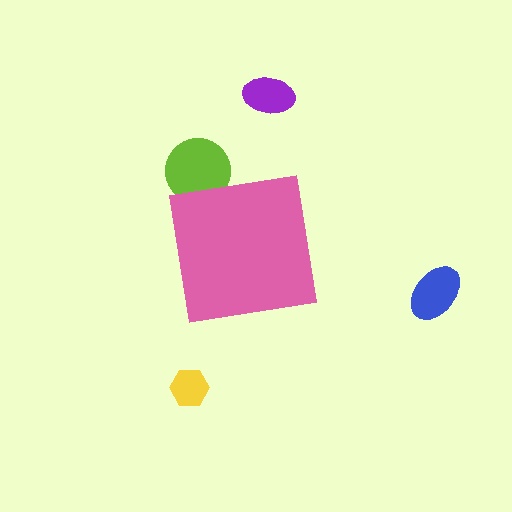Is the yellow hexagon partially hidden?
No, the yellow hexagon is fully visible.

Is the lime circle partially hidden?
Yes, the lime circle is partially hidden behind the pink square.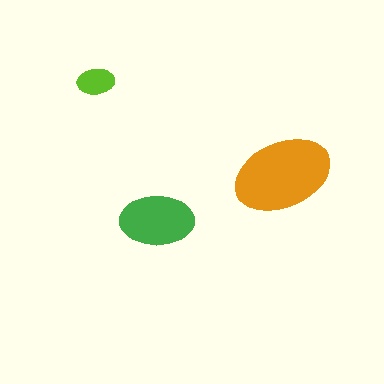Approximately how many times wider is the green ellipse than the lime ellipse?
About 2 times wider.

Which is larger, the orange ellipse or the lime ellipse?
The orange one.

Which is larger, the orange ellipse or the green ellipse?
The orange one.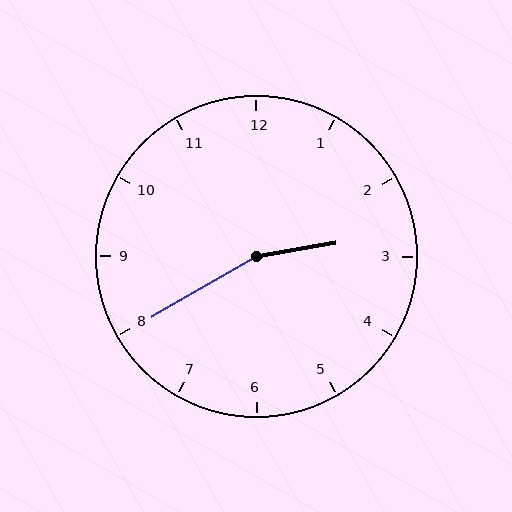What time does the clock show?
2:40.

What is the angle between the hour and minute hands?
Approximately 160 degrees.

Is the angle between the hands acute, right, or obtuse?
It is obtuse.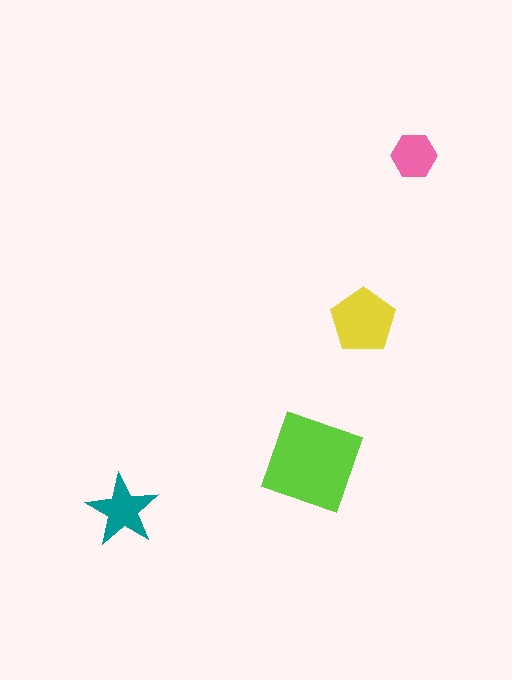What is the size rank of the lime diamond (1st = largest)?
1st.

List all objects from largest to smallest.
The lime diamond, the yellow pentagon, the teal star, the pink hexagon.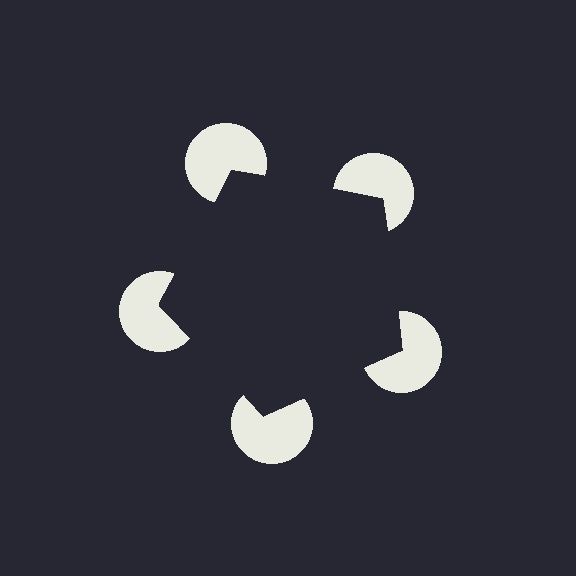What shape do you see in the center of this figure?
An illusory pentagon — its edges are inferred from the aligned wedge cuts in the pac-man discs, not physically drawn.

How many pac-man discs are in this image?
There are 5 — one at each vertex of the illusory pentagon.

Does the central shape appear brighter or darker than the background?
It typically appears slightly darker than the background, even though no actual brightness change is drawn.